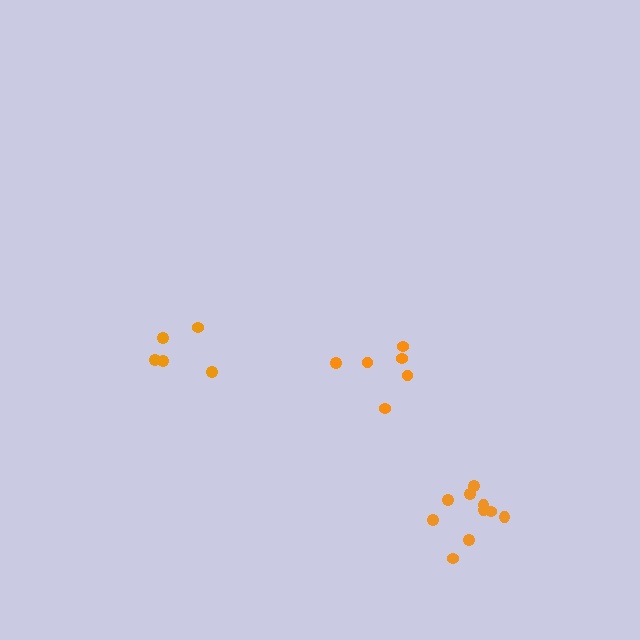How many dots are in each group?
Group 1: 6 dots, Group 2: 10 dots, Group 3: 5 dots (21 total).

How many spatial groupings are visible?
There are 3 spatial groupings.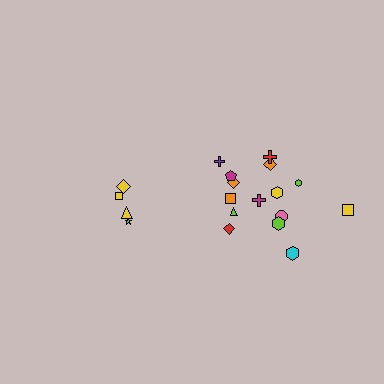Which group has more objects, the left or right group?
The right group.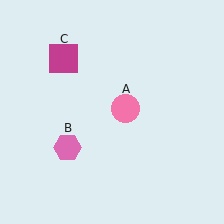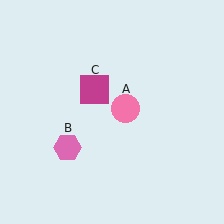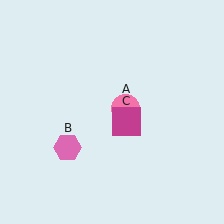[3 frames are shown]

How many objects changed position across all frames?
1 object changed position: magenta square (object C).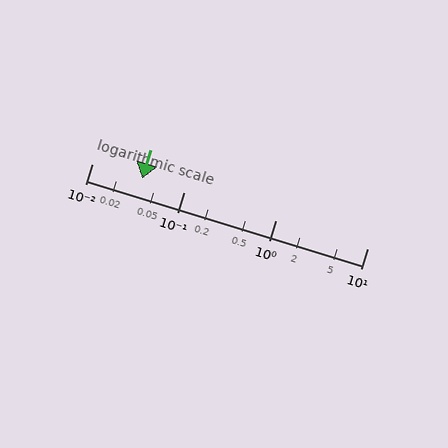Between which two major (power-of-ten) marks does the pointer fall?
The pointer is between 0.01 and 0.1.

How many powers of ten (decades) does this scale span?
The scale spans 3 decades, from 0.01 to 10.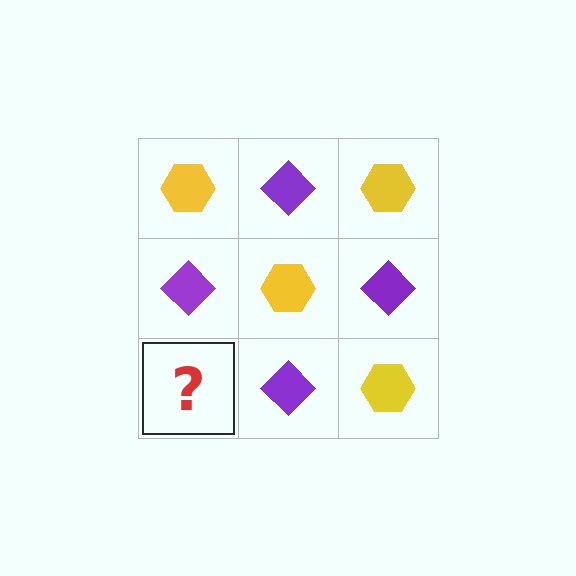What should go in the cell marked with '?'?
The missing cell should contain a yellow hexagon.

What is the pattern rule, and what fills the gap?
The rule is that it alternates yellow hexagon and purple diamond in a checkerboard pattern. The gap should be filled with a yellow hexagon.